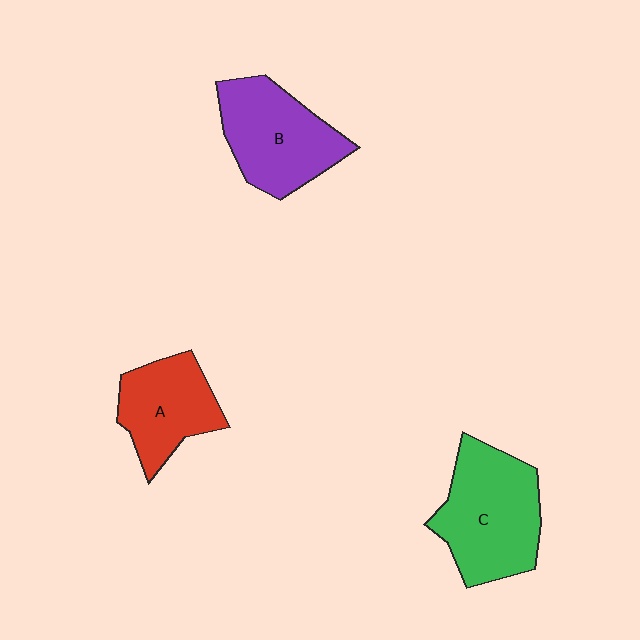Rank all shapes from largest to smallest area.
From largest to smallest: C (green), B (purple), A (red).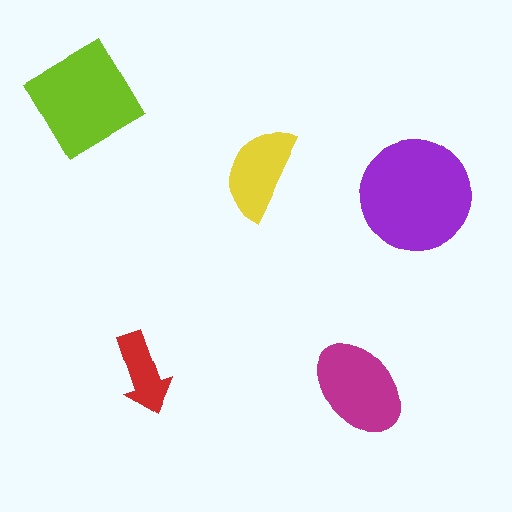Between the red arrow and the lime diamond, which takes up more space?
The lime diamond.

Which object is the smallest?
The red arrow.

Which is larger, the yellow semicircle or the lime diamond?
The lime diamond.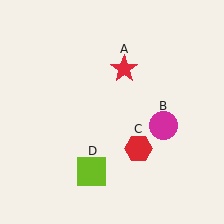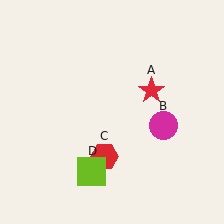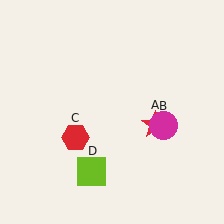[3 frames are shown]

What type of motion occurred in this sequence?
The red star (object A), red hexagon (object C) rotated clockwise around the center of the scene.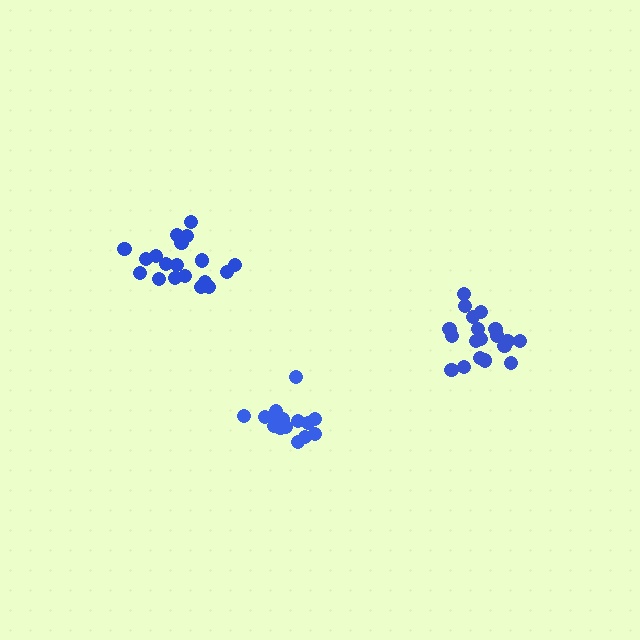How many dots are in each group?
Group 1: 19 dots, Group 2: 19 dots, Group 3: 15 dots (53 total).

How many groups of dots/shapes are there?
There are 3 groups.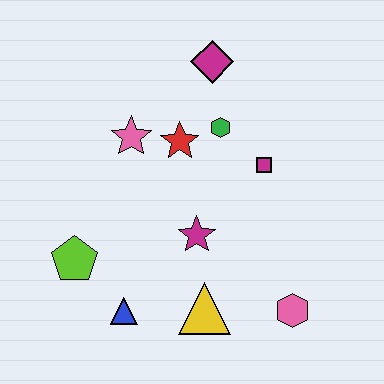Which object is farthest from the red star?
The pink hexagon is farthest from the red star.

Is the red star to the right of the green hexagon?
No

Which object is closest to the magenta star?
The yellow triangle is closest to the magenta star.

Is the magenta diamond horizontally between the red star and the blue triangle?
No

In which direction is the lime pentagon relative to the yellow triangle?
The lime pentagon is to the left of the yellow triangle.